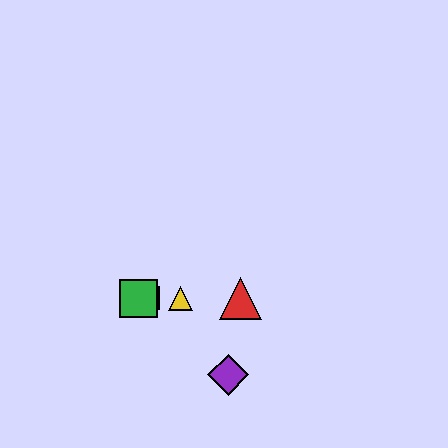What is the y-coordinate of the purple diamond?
The purple diamond is at y≈375.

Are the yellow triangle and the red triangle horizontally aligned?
Yes, both are at y≈298.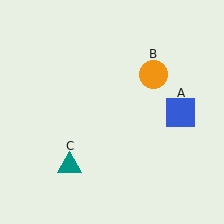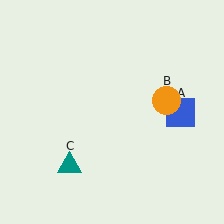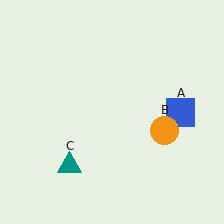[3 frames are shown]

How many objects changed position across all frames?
1 object changed position: orange circle (object B).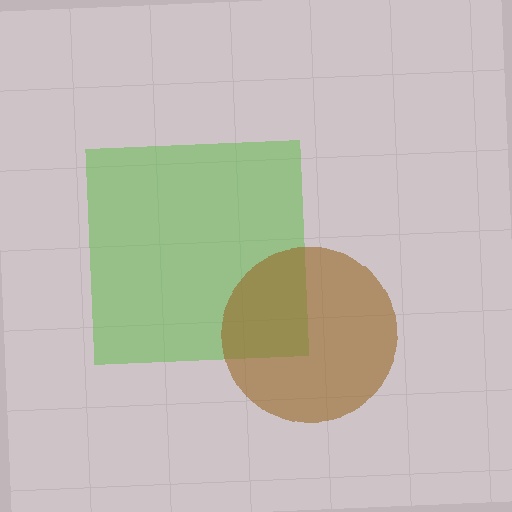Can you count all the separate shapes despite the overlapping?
Yes, there are 2 separate shapes.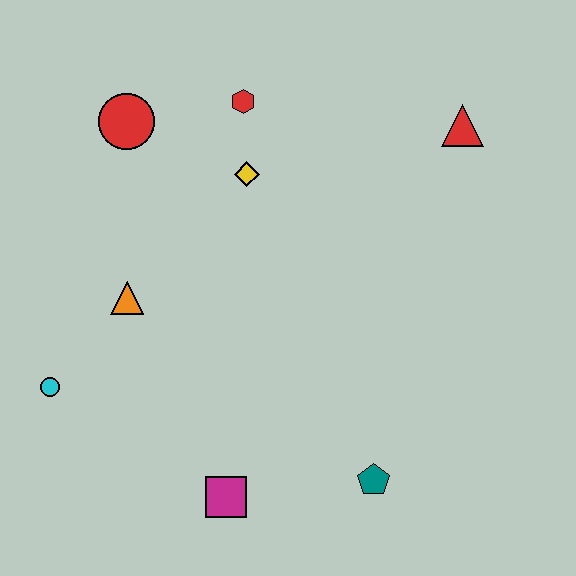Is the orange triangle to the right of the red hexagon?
No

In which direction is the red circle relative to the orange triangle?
The red circle is above the orange triangle.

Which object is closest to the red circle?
The red hexagon is closest to the red circle.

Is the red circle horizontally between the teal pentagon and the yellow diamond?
No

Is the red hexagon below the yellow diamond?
No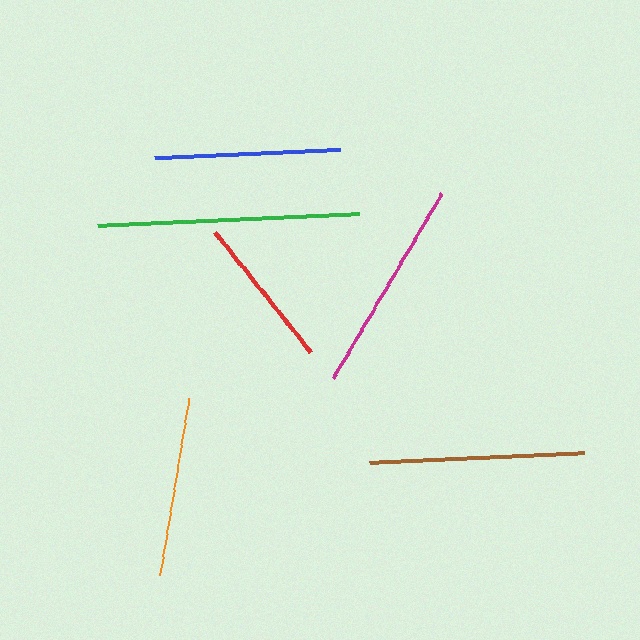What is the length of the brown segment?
The brown segment is approximately 215 pixels long.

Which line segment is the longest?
The green line is the longest at approximately 262 pixels.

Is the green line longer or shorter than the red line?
The green line is longer than the red line.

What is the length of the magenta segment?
The magenta segment is approximately 215 pixels long.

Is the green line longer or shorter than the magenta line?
The green line is longer than the magenta line.